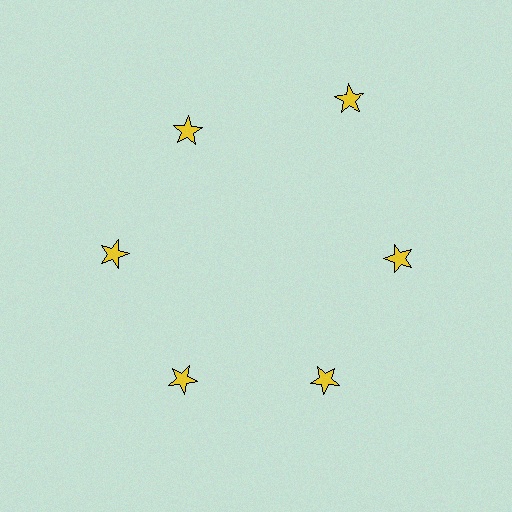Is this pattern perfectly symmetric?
No. The 6 yellow stars are arranged in a ring, but one element near the 1 o'clock position is pushed outward from the center, breaking the 6-fold rotational symmetry.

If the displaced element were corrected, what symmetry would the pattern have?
It would have 6-fold rotational symmetry — the pattern would map onto itself every 60 degrees.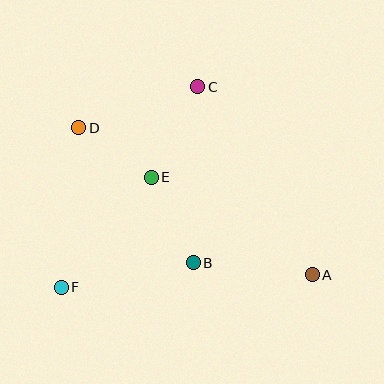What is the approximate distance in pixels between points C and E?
The distance between C and E is approximately 102 pixels.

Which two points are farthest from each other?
Points A and D are farthest from each other.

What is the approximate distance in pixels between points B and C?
The distance between B and C is approximately 176 pixels.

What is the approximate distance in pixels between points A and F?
The distance between A and F is approximately 251 pixels.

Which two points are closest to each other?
Points D and E are closest to each other.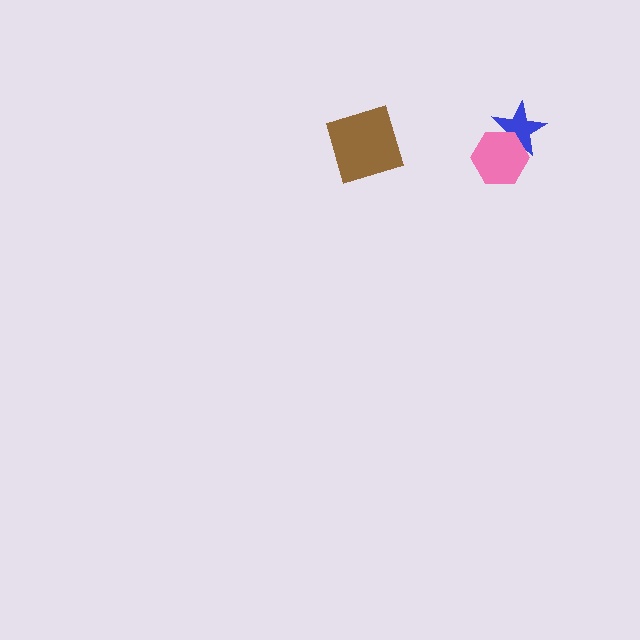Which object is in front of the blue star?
The pink hexagon is in front of the blue star.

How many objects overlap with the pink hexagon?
1 object overlaps with the pink hexagon.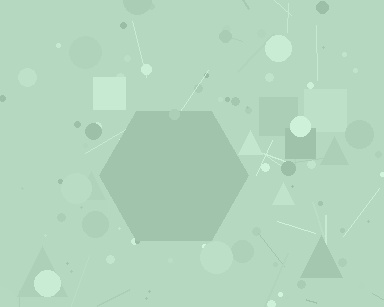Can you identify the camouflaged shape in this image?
The camouflaged shape is a hexagon.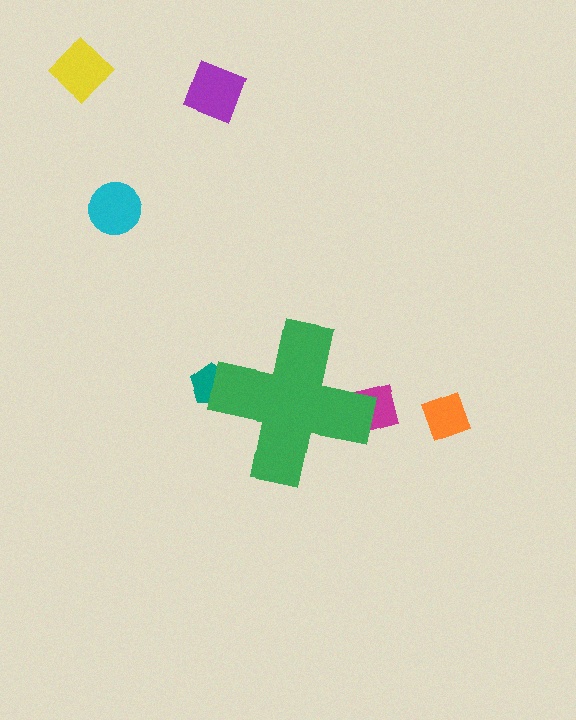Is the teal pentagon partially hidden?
Yes, the teal pentagon is partially hidden behind the green cross.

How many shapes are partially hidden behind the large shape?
2 shapes are partially hidden.